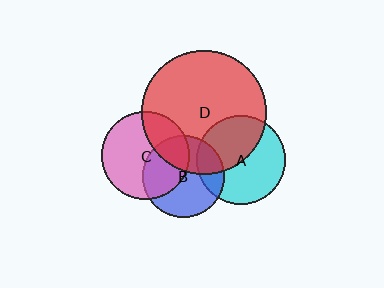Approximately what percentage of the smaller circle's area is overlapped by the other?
Approximately 35%.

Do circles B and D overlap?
Yes.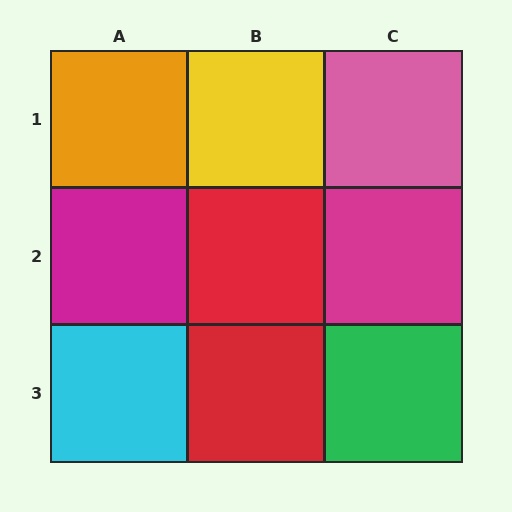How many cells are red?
2 cells are red.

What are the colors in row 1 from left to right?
Orange, yellow, pink.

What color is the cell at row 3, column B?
Red.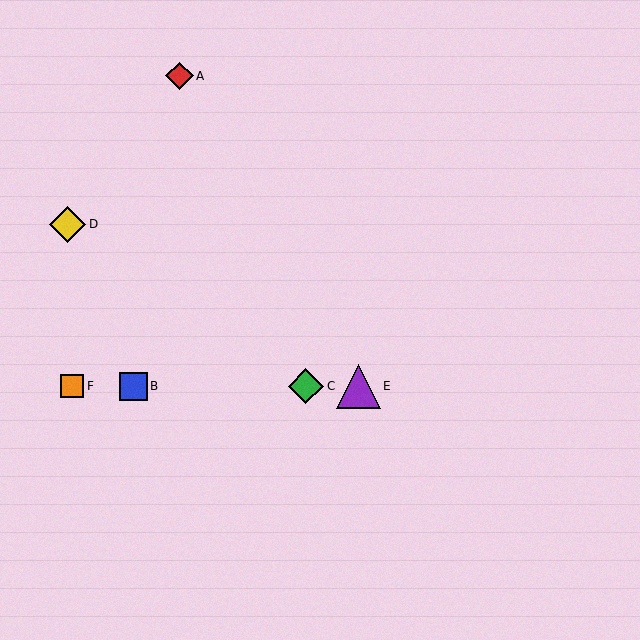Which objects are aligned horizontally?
Objects B, C, E, F are aligned horizontally.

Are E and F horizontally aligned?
Yes, both are at y≈386.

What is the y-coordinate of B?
Object B is at y≈386.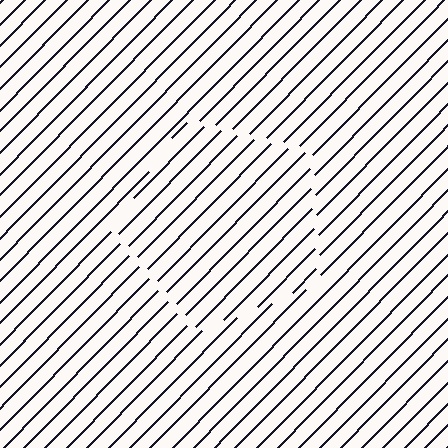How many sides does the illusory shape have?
5 sides — the line-ends trace a pentagon.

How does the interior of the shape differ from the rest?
The interior of the shape contains the same grating, shifted by half a period — the contour is defined by the phase discontinuity where line-ends from the inner and outer gratings abut.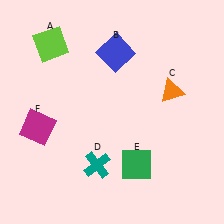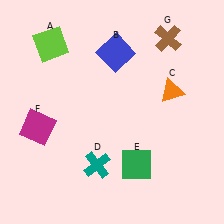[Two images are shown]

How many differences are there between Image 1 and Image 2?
There is 1 difference between the two images.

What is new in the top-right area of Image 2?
A brown cross (G) was added in the top-right area of Image 2.